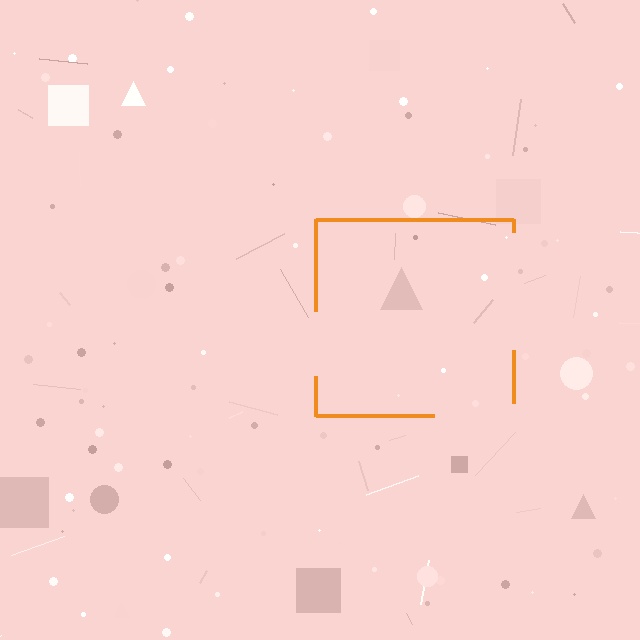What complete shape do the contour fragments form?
The contour fragments form a square.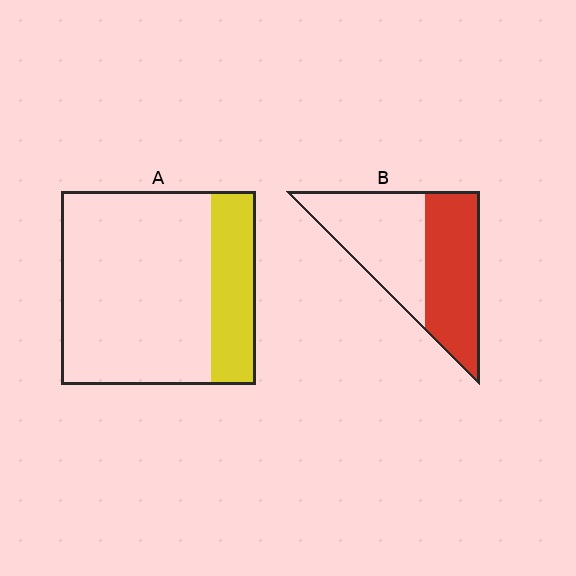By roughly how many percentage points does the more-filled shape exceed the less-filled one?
By roughly 25 percentage points (B over A).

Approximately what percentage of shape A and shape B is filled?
A is approximately 25% and B is approximately 50%.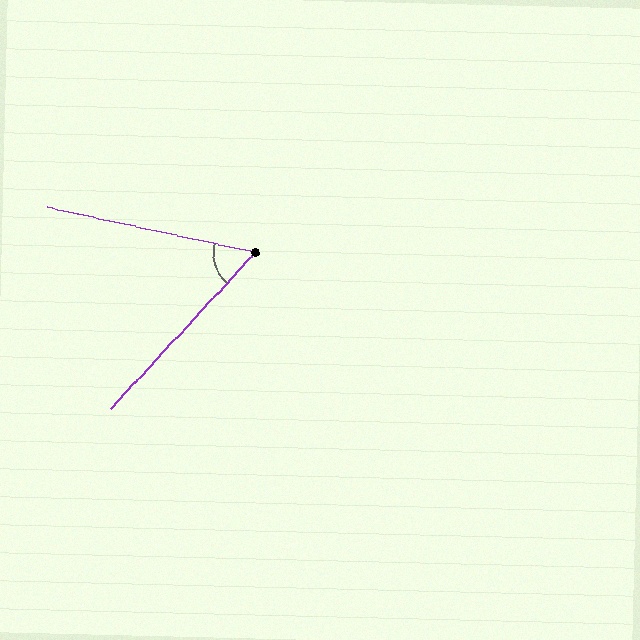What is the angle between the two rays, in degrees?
Approximately 59 degrees.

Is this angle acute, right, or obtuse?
It is acute.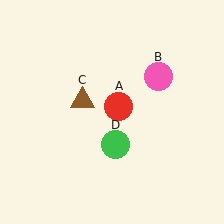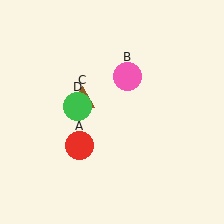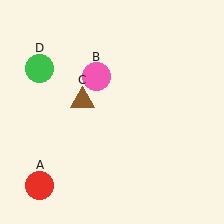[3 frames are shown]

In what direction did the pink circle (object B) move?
The pink circle (object B) moved left.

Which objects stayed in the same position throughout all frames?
Brown triangle (object C) remained stationary.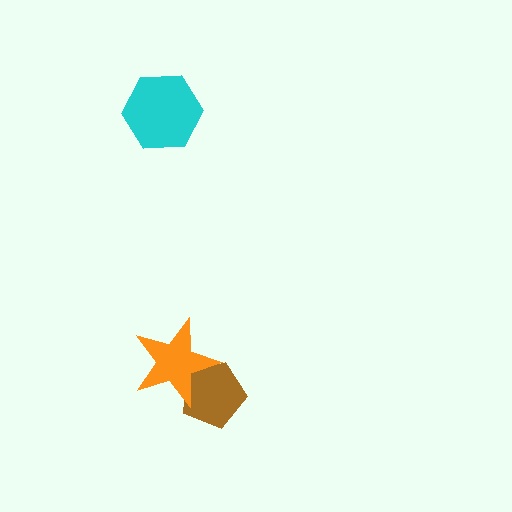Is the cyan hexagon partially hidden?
No, no other shape covers it.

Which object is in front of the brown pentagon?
The orange star is in front of the brown pentagon.